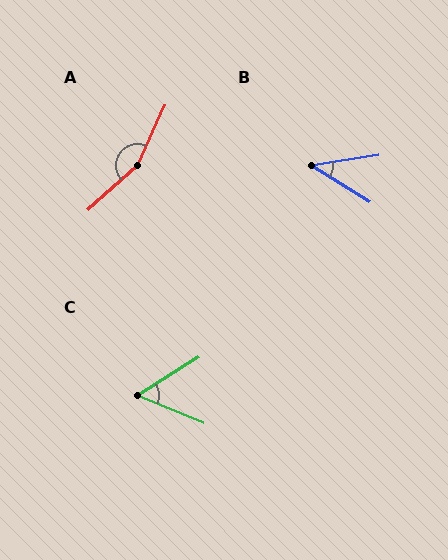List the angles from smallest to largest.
B (41°), C (54°), A (156°).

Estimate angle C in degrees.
Approximately 54 degrees.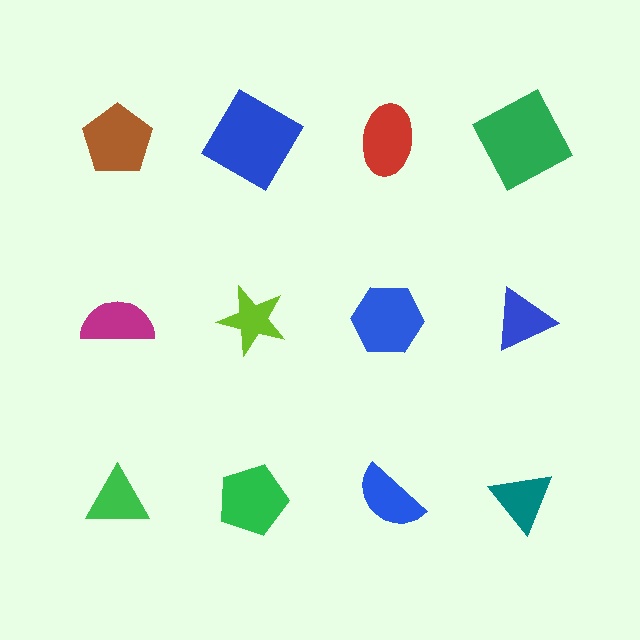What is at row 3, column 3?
A blue semicircle.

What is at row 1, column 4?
A green square.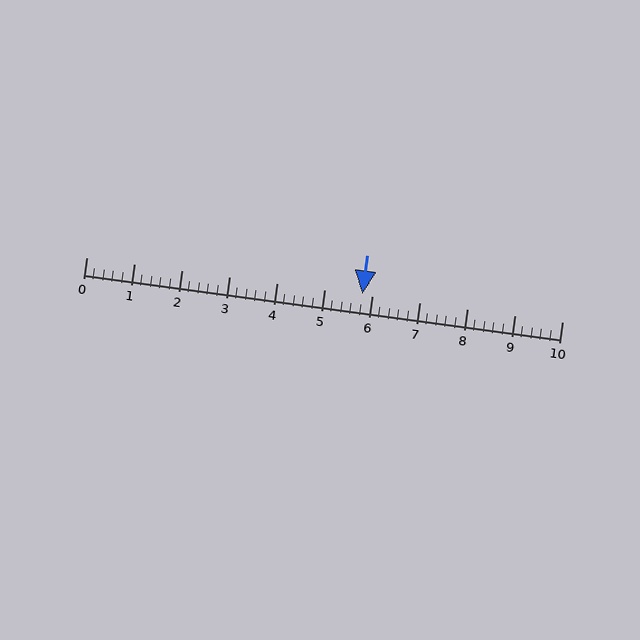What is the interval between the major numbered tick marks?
The major tick marks are spaced 1 units apart.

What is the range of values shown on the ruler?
The ruler shows values from 0 to 10.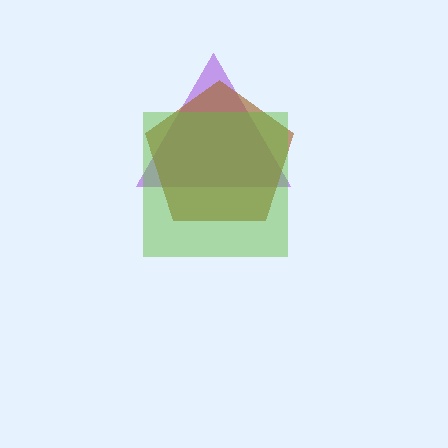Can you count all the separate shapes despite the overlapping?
Yes, there are 3 separate shapes.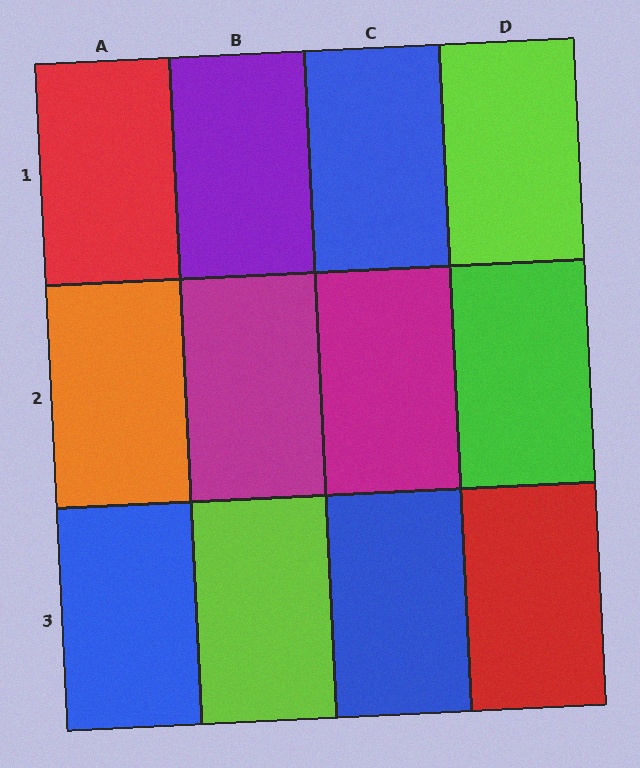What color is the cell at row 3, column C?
Blue.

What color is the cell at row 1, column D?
Lime.